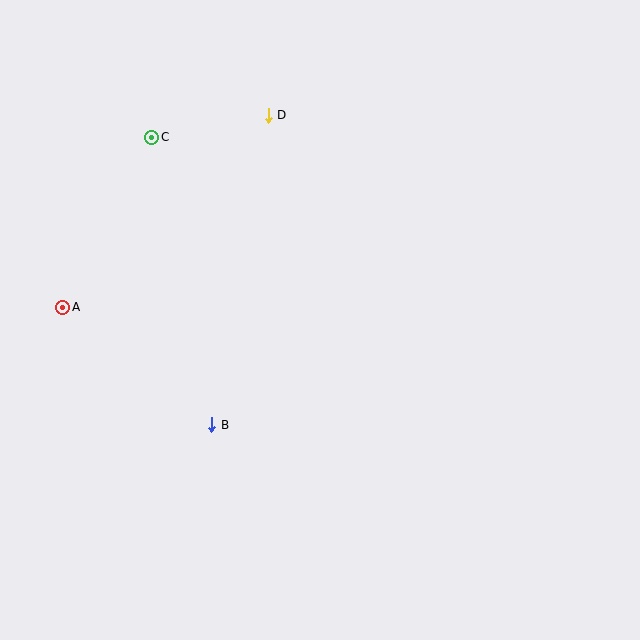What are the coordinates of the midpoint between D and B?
The midpoint between D and B is at (240, 270).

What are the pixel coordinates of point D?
Point D is at (268, 115).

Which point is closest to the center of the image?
Point B at (212, 425) is closest to the center.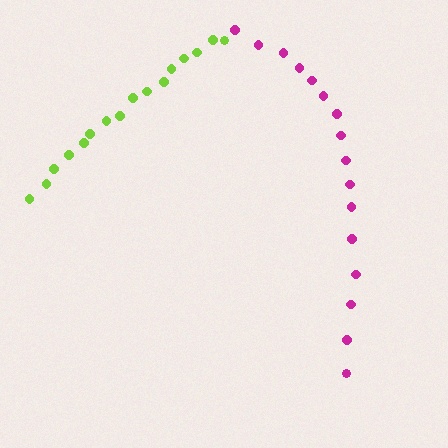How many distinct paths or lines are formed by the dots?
There are 2 distinct paths.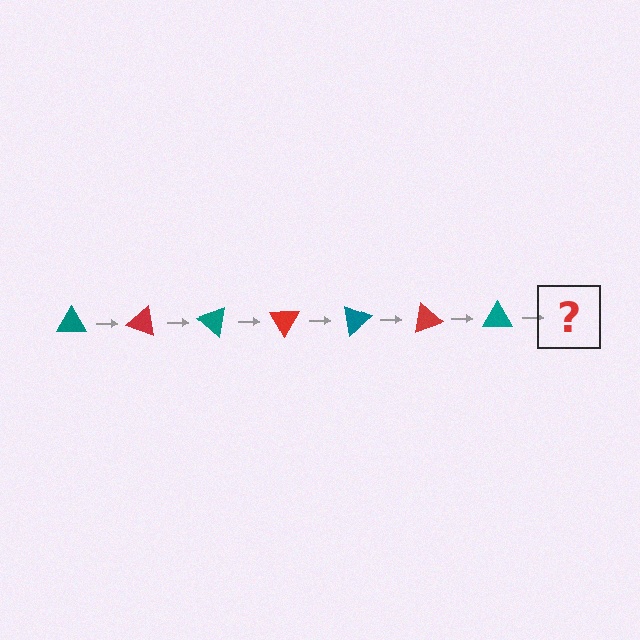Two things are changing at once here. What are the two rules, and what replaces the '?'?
The two rules are that it rotates 20 degrees each step and the color cycles through teal and red. The '?' should be a red triangle, rotated 140 degrees from the start.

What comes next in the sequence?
The next element should be a red triangle, rotated 140 degrees from the start.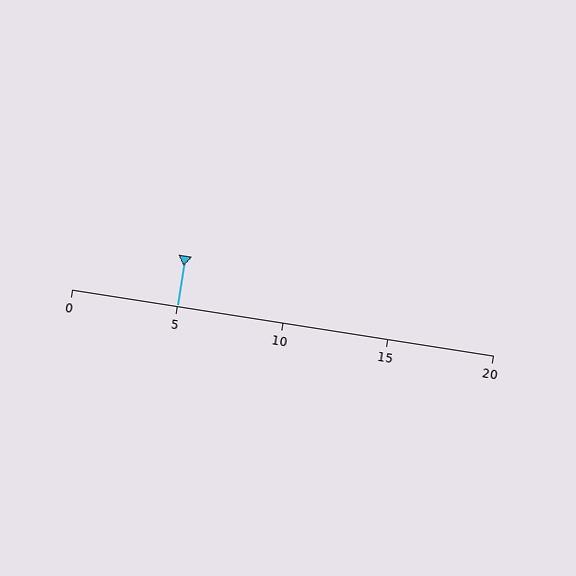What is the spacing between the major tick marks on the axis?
The major ticks are spaced 5 apart.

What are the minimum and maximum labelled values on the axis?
The axis runs from 0 to 20.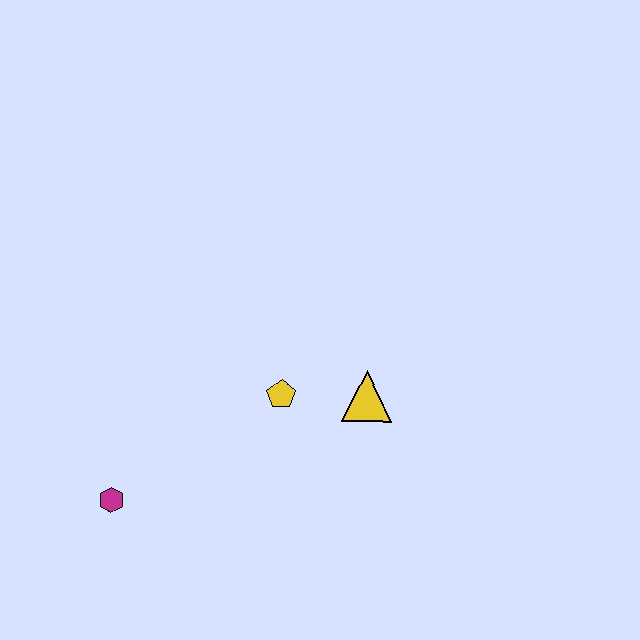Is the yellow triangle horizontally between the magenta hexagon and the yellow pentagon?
No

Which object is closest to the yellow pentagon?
The yellow triangle is closest to the yellow pentagon.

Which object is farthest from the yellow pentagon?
The magenta hexagon is farthest from the yellow pentagon.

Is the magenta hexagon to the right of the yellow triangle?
No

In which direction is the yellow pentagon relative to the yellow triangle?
The yellow pentagon is to the left of the yellow triangle.